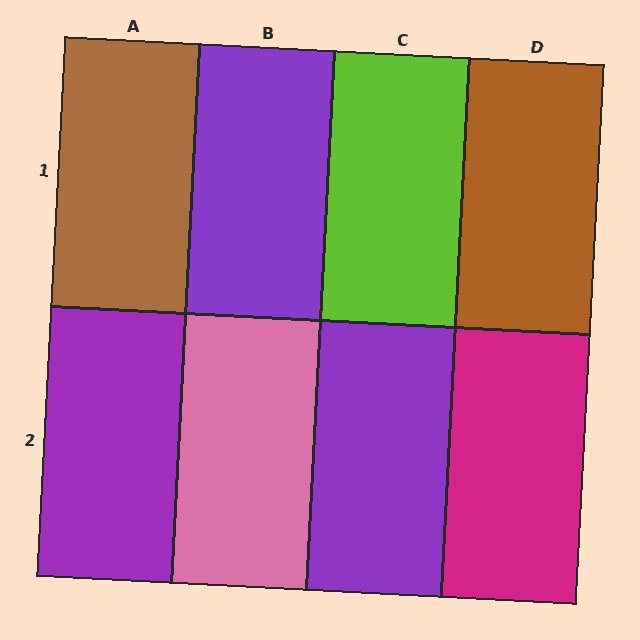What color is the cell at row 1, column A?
Brown.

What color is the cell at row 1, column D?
Brown.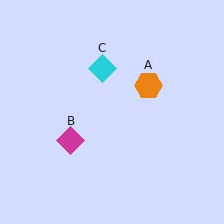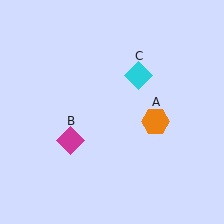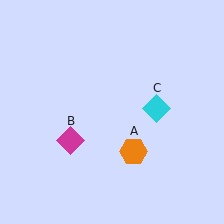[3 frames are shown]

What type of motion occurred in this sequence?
The orange hexagon (object A), cyan diamond (object C) rotated clockwise around the center of the scene.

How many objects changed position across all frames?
2 objects changed position: orange hexagon (object A), cyan diamond (object C).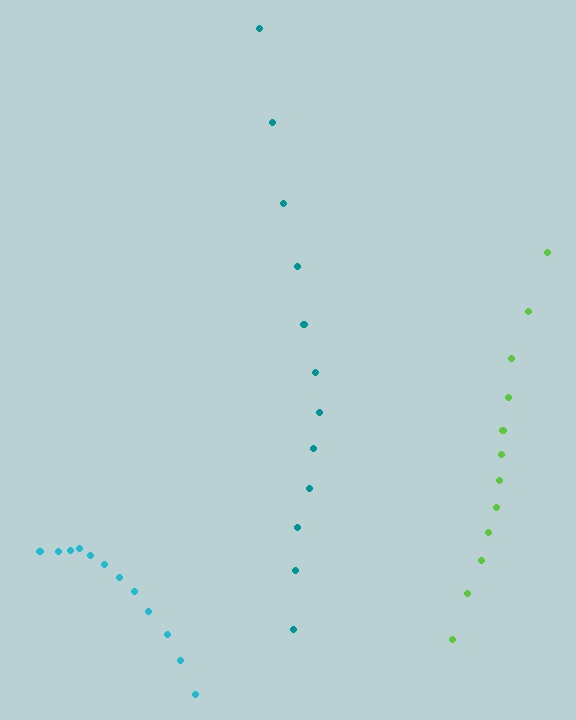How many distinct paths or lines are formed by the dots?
There are 3 distinct paths.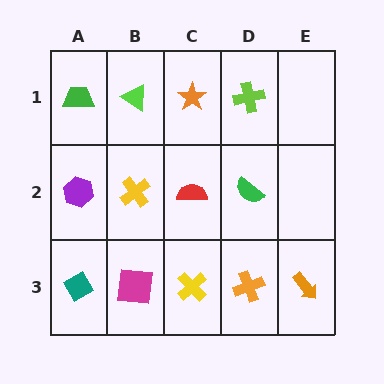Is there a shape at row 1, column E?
No, that cell is empty.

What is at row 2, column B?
A yellow cross.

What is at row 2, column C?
A red semicircle.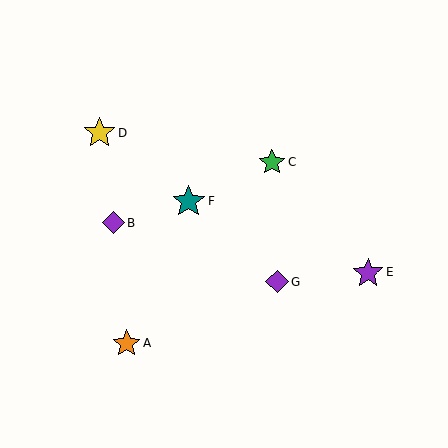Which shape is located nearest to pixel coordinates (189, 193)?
The teal star (labeled F) at (188, 202) is nearest to that location.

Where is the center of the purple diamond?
The center of the purple diamond is at (113, 223).